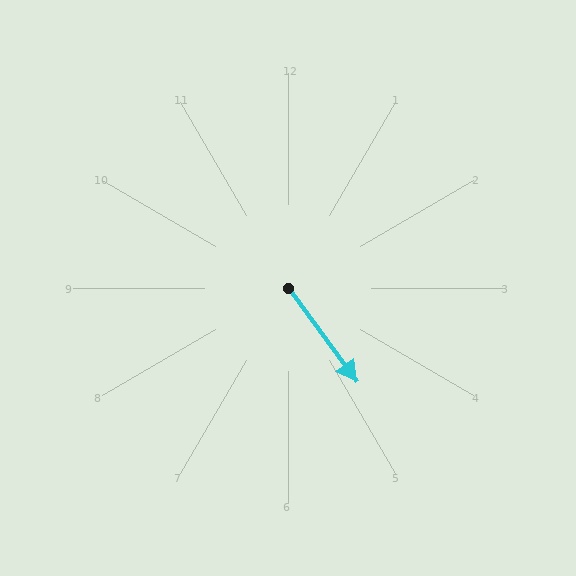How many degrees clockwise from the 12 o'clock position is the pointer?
Approximately 144 degrees.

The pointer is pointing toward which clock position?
Roughly 5 o'clock.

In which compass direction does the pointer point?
Southeast.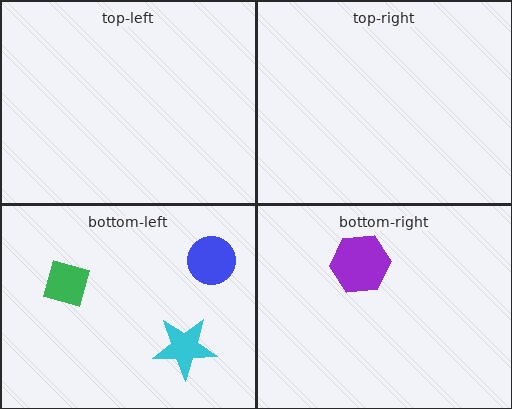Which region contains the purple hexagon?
The bottom-right region.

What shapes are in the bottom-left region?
The cyan star, the green diamond, the blue circle.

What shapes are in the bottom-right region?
The purple hexagon.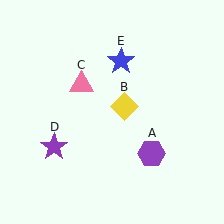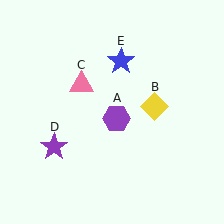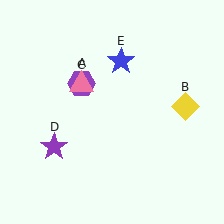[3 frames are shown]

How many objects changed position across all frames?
2 objects changed position: purple hexagon (object A), yellow diamond (object B).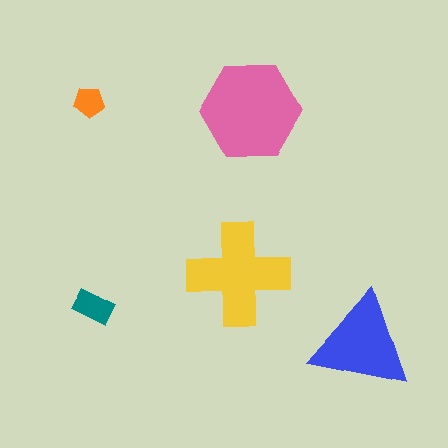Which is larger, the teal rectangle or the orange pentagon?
The teal rectangle.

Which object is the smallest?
The orange pentagon.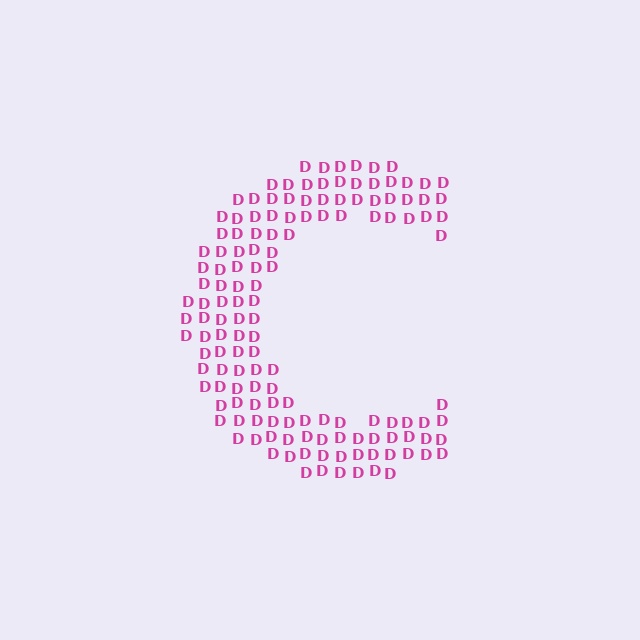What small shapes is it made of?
It is made of small letter D's.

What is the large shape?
The large shape is the letter C.